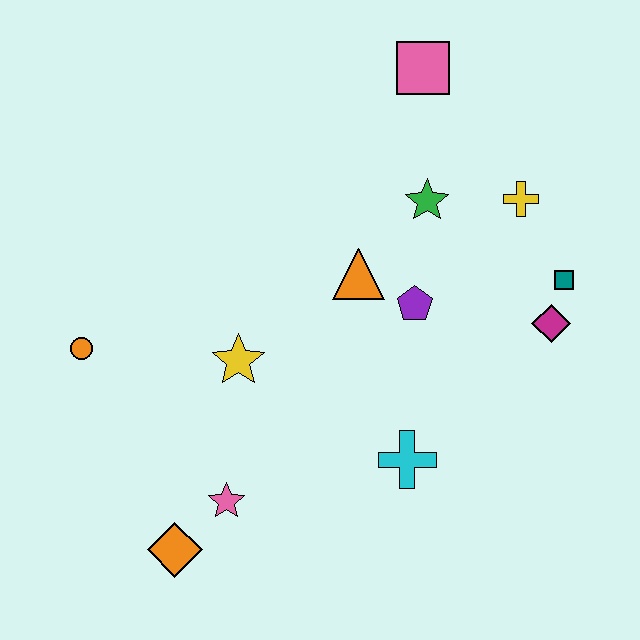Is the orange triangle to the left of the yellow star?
No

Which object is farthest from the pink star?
The pink square is farthest from the pink star.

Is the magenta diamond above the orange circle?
Yes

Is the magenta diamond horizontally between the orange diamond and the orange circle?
No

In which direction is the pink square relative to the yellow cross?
The pink square is above the yellow cross.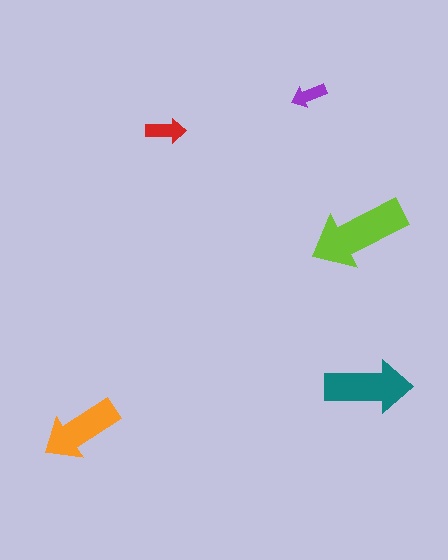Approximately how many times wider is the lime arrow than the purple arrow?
About 2.5 times wider.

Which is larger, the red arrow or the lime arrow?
The lime one.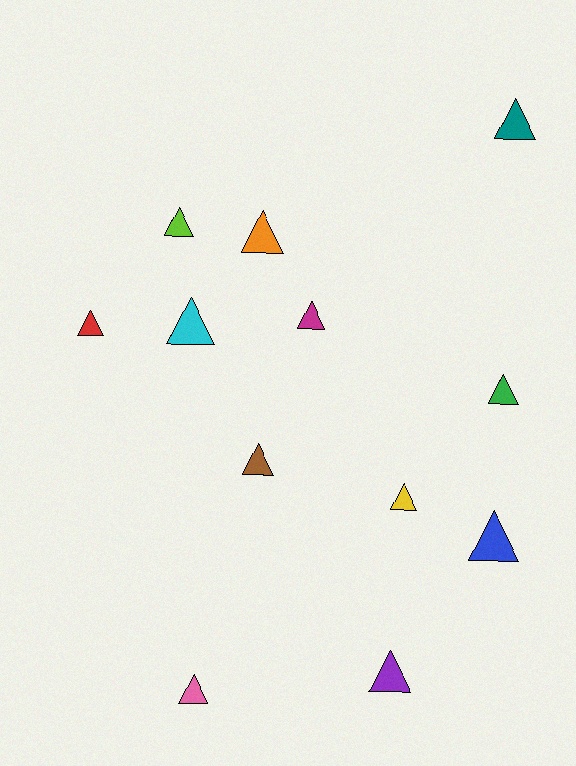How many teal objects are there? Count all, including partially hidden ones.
There is 1 teal object.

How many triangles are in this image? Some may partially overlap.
There are 12 triangles.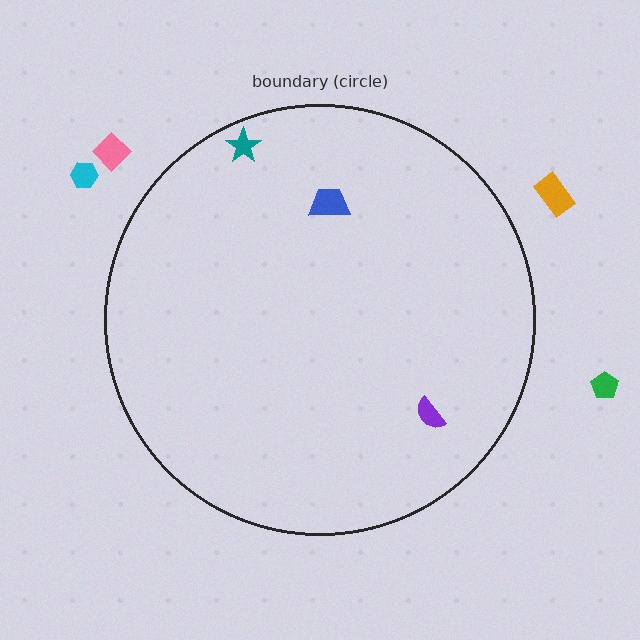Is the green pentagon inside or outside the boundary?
Outside.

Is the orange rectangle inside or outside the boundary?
Outside.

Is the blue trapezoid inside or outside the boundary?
Inside.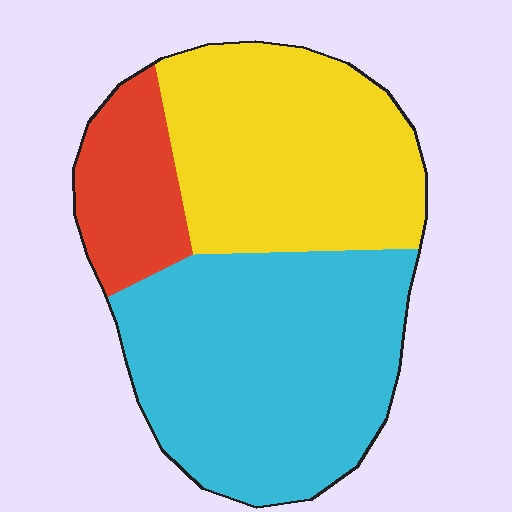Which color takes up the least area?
Red, at roughly 15%.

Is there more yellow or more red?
Yellow.